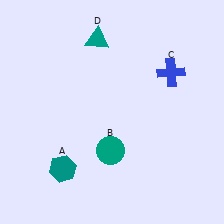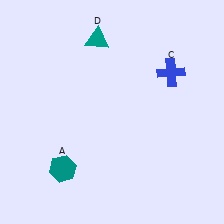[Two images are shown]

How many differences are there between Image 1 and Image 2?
There is 1 difference between the two images.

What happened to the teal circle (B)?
The teal circle (B) was removed in Image 2. It was in the bottom-left area of Image 1.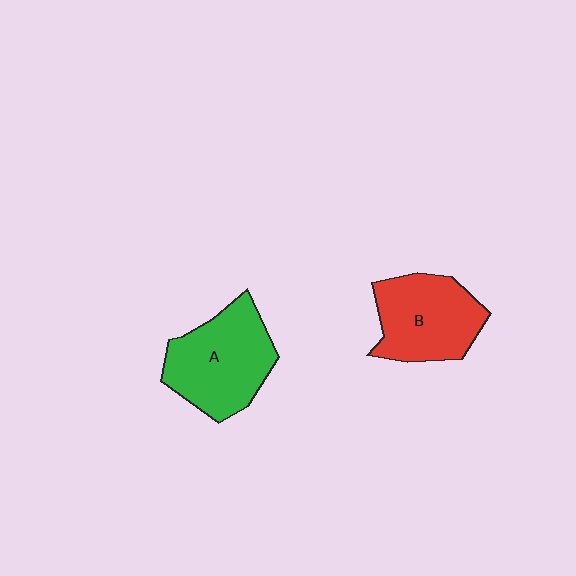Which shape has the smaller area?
Shape B (red).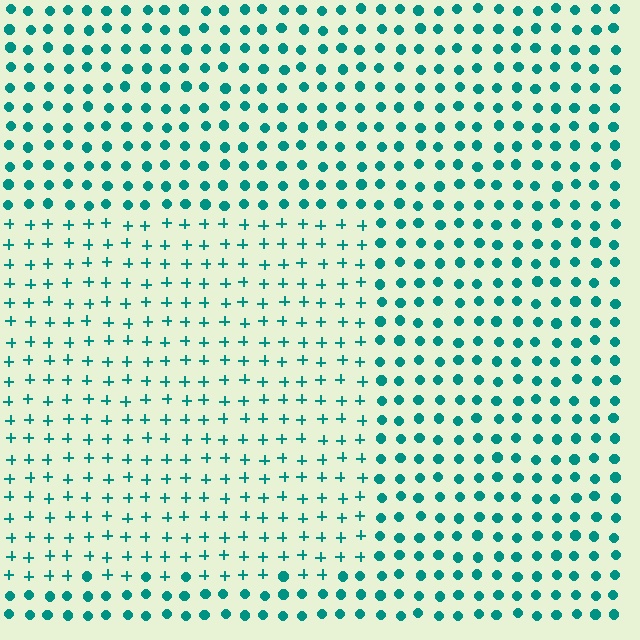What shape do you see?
I see a rectangle.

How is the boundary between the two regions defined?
The boundary is defined by a change in element shape: plus signs inside vs. circles outside. All elements share the same color and spacing.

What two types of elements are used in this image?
The image uses plus signs inside the rectangle region and circles outside it.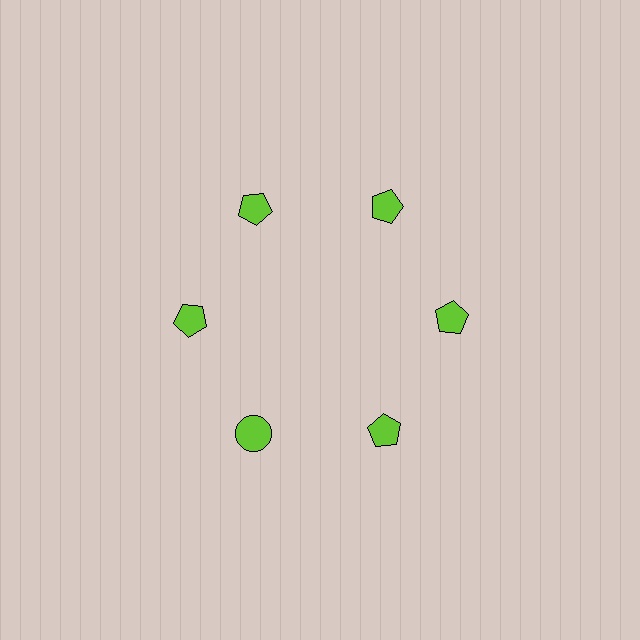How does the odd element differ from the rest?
It has a different shape: circle instead of pentagon.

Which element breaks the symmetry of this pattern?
The lime circle at roughly the 7 o'clock position breaks the symmetry. All other shapes are lime pentagons.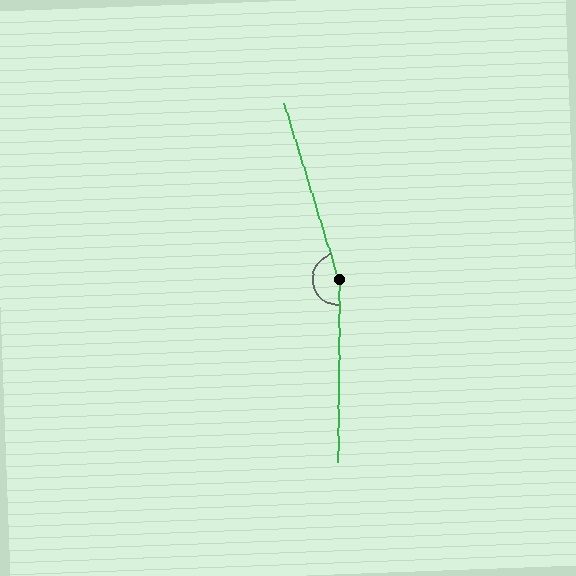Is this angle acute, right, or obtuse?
It is obtuse.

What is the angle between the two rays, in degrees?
Approximately 162 degrees.